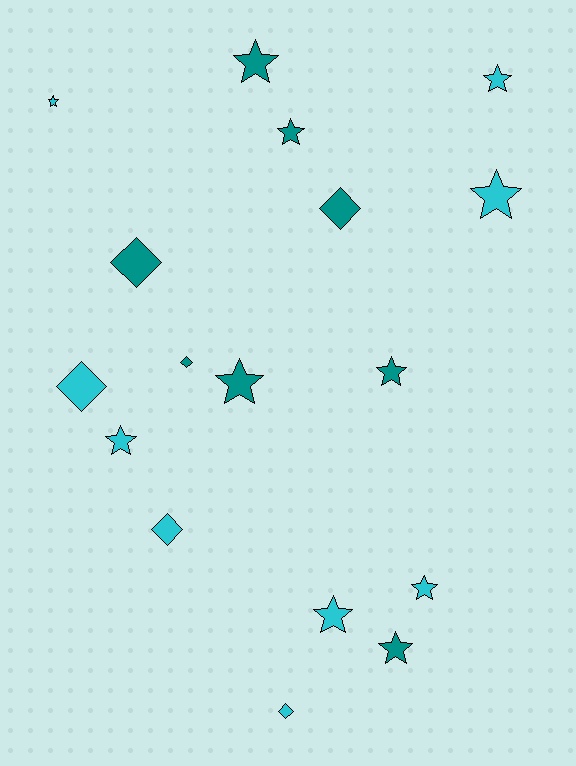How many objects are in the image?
There are 17 objects.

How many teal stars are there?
There are 5 teal stars.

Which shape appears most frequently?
Star, with 11 objects.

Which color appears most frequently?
Cyan, with 9 objects.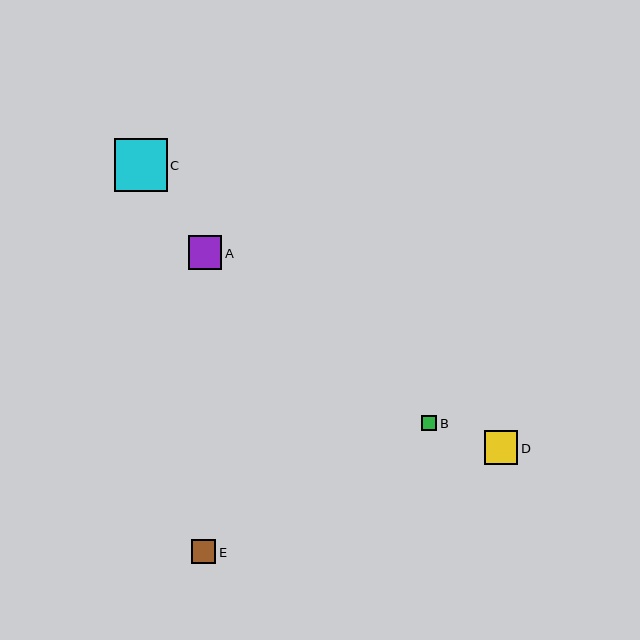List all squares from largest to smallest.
From largest to smallest: C, A, D, E, B.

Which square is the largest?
Square C is the largest with a size of approximately 53 pixels.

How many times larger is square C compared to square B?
Square C is approximately 3.4 times the size of square B.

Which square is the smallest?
Square B is the smallest with a size of approximately 15 pixels.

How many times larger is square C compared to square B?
Square C is approximately 3.4 times the size of square B.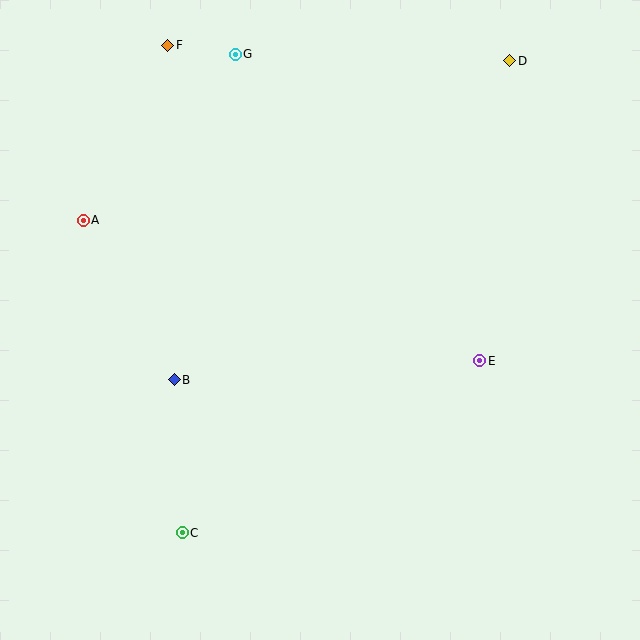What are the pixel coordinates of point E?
Point E is at (480, 361).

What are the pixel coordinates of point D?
Point D is at (510, 61).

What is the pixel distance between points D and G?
The distance between D and G is 275 pixels.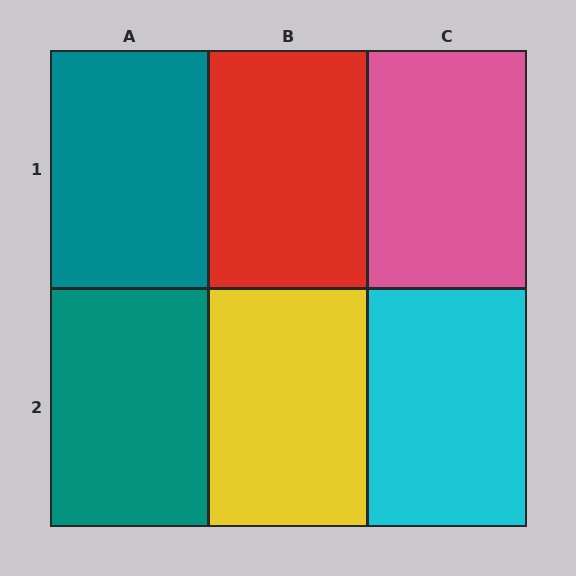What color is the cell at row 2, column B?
Yellow.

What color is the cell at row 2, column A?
Teal.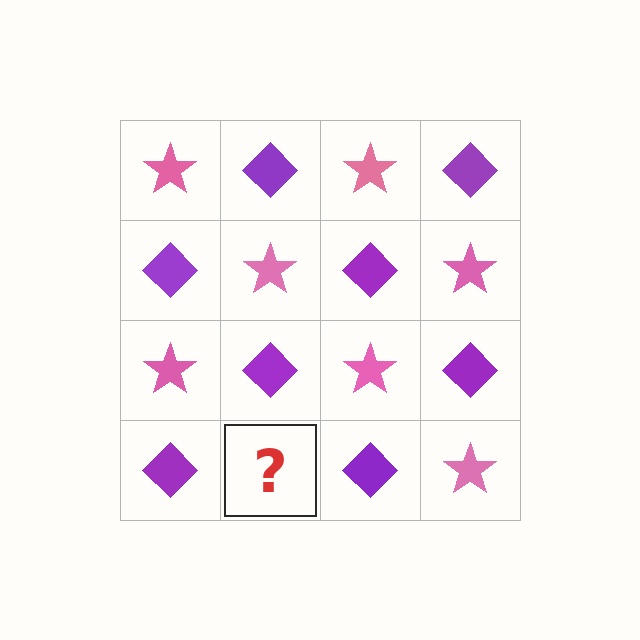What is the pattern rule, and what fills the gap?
The rule is that it alternates pink star and purple diamond in a checkerboard pattern. The gap should be filled with a pink star.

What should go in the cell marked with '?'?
The missing cell should contain a pink star.